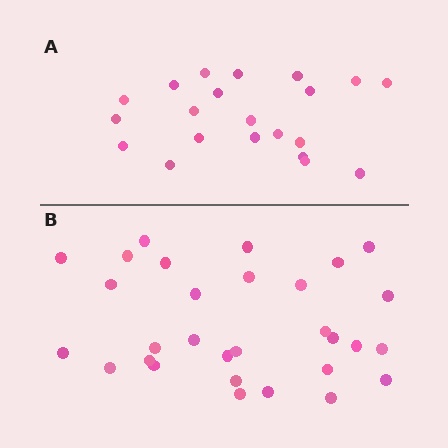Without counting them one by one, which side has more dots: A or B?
Region B (the bottom region) has more dots.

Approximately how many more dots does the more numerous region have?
Region B has roughly 8 or so more dots than region A.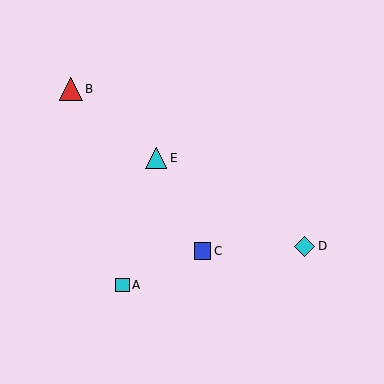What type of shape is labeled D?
Shape D is a cyan diamond.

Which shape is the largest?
The red triangle (labeled B) is the largest.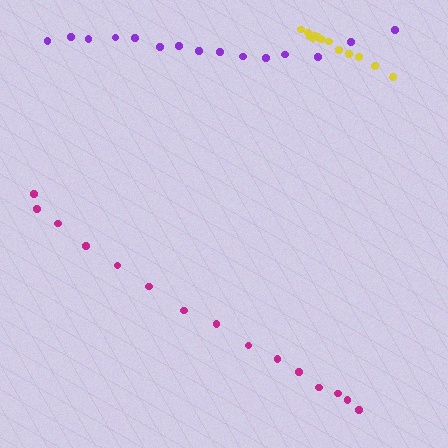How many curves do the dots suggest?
There are 3 distinct paths.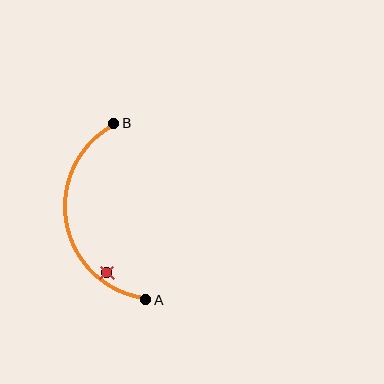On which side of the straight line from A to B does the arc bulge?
The arc bulges to the left of the straight line connecting A and B.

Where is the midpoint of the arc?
The arc midpoint is the point on the curve farthest from the straight line joining A and B. It sits to the left of that line.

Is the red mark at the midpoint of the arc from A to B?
No — the red mark does not lie on the arc at all. It sits slightly inside the curve.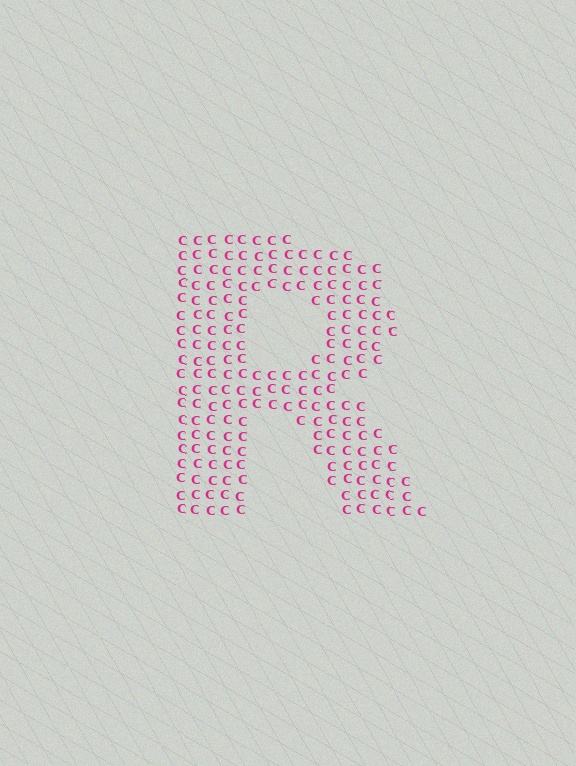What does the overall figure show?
The overall figure shows the letter R.